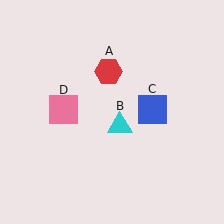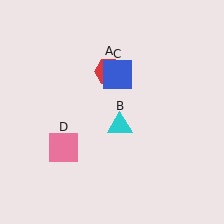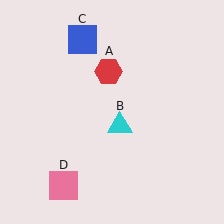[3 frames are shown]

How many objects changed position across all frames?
2 objects changed position: blue square (object C), pink square (object D).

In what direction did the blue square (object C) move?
The blue square (object C) moved up and to the left.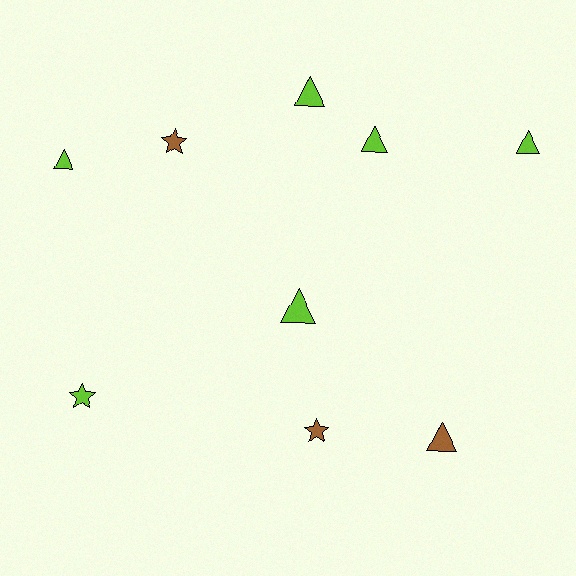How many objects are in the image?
There are 9 objects.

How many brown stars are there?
There are 2 brown stars.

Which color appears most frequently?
Lime, with 6 objects.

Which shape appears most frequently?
Triangle, with 6 objects.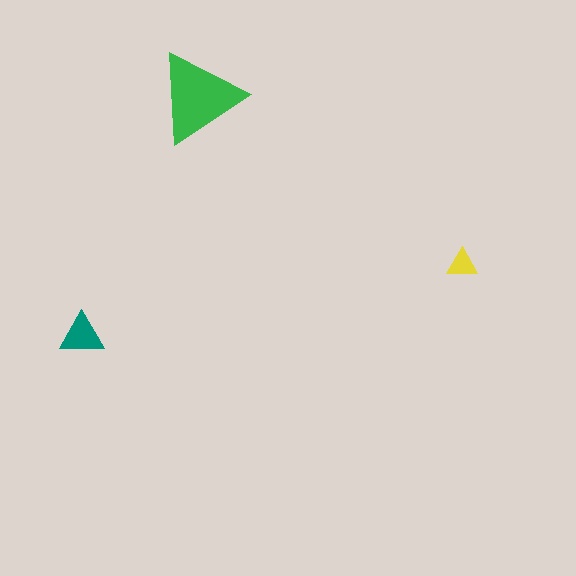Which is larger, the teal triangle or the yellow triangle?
The teal one.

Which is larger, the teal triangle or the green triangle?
The green one.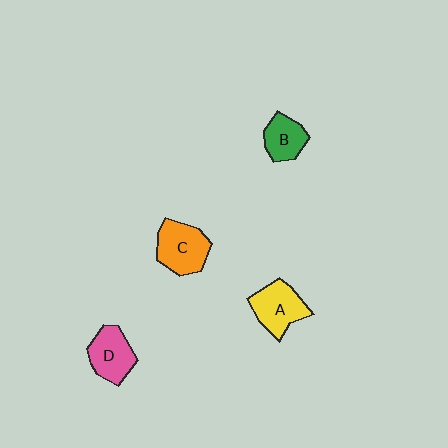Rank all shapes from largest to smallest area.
From largest to smallest: C (orange), A (yellow), D (pink), B (green).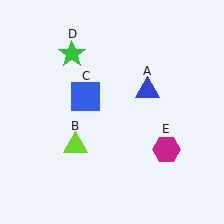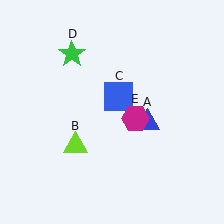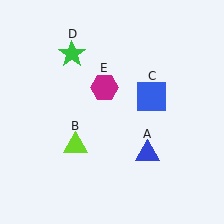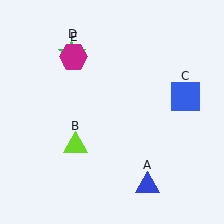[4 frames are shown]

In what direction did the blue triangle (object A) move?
The blue triangle (object A) moved down.